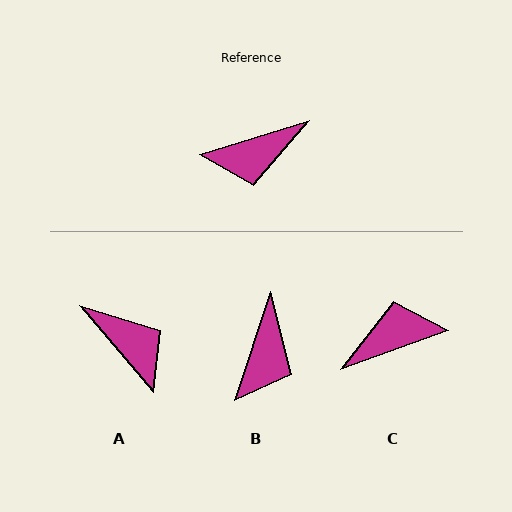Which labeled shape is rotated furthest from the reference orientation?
C, about 177 degrees away.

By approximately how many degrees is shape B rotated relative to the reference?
Approximately 54 degrees counter-clockwise.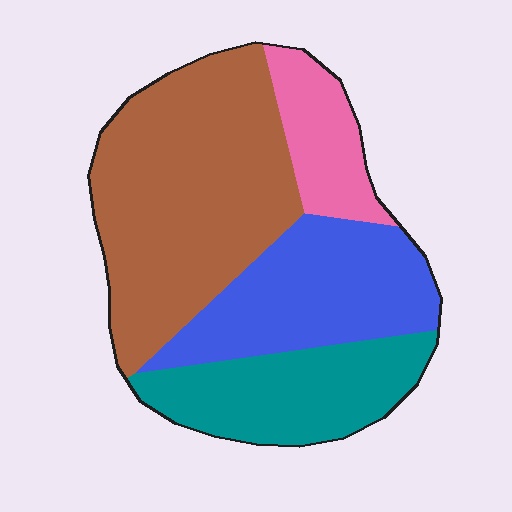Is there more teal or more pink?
Teal.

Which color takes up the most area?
Brown, at roughly 40%.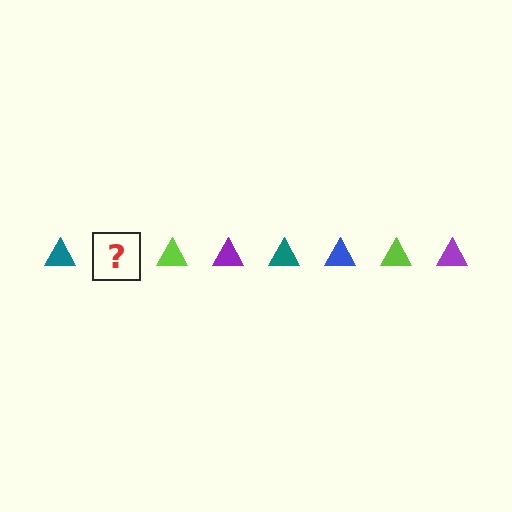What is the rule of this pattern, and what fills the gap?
The rule is that the pattern cycles through teal, blue, lime, purple triangles. The gap should be filled with a blue triangle.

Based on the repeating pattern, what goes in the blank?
The blank should be a blue triangle.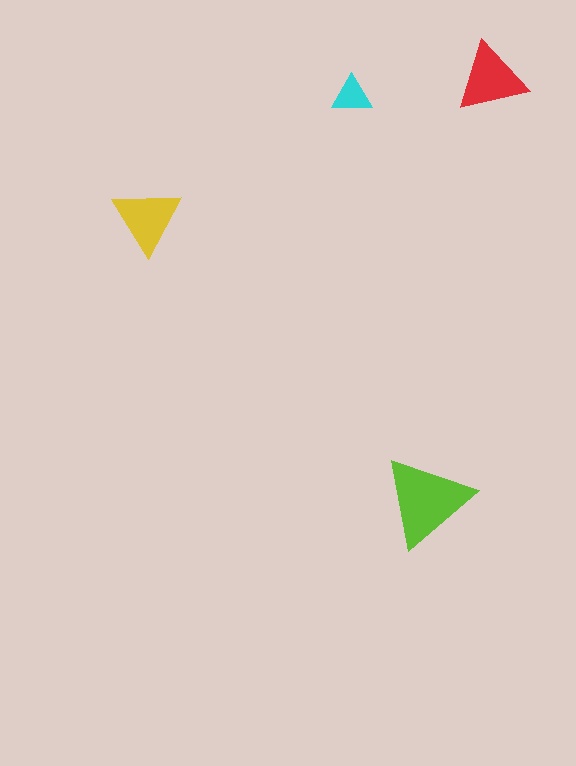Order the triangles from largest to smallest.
the lime one, the red one, the yellow one, the cyan one.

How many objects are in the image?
There are 4 objects in the image.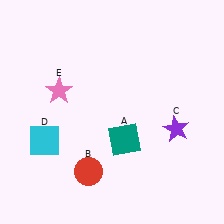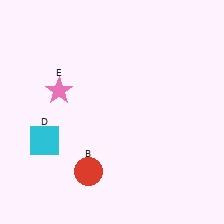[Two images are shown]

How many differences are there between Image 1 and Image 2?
There are 2 differences between the two images.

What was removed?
The purple star (C), the teal square (A) were removed in Image 2.